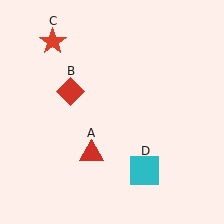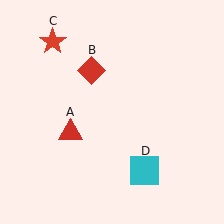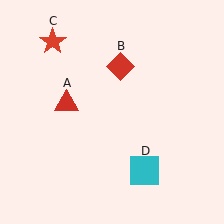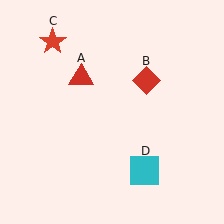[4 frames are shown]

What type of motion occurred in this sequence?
The red triangle (object A), red diamond (object B) rotated clockwise around the center of the scene.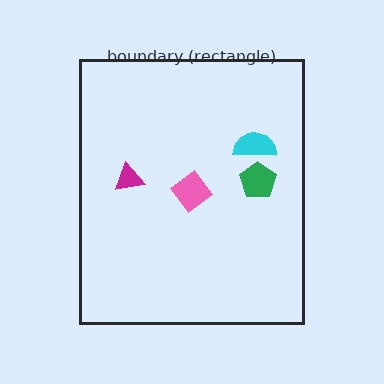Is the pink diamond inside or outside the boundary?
Inside.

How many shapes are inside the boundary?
4 inside, 0 outside.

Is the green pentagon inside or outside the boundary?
Inside.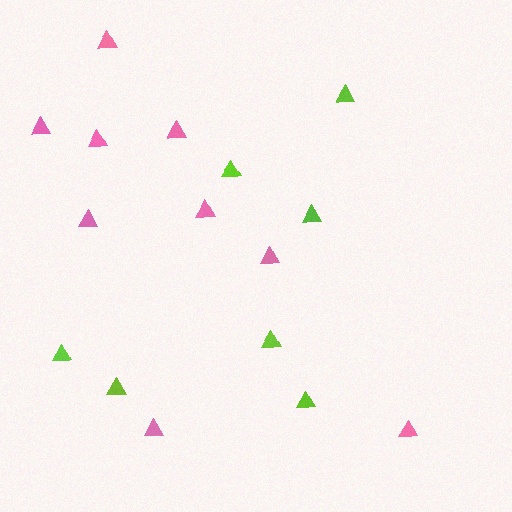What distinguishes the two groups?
There are 2 groups: one group of lime triangles (7) and one group of pink triangles (9).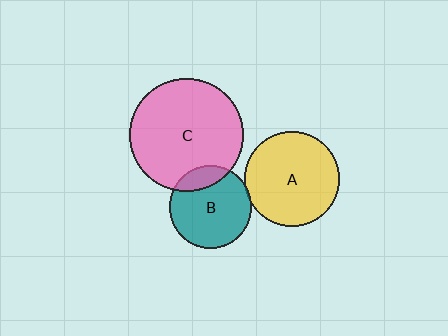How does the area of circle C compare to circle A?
Approximately 1.4 times.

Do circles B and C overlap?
Yes.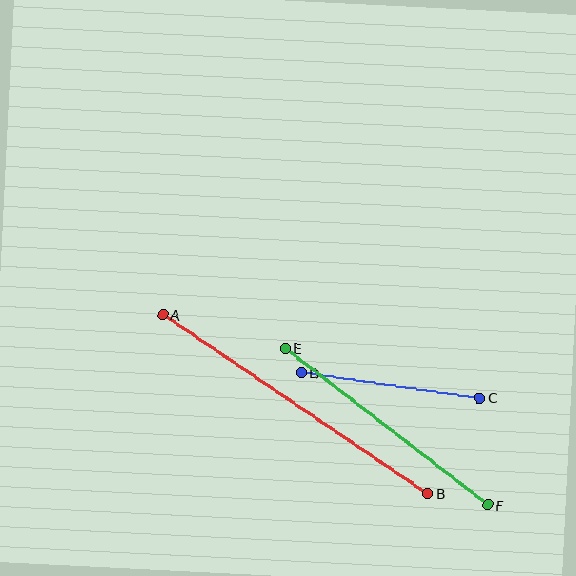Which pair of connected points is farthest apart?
Points A and B are farthest apart.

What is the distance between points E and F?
The distance is approximately 256 pixels.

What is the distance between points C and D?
The distance is approximately 180 pixels.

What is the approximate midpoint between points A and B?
The midpoint is at approximately (295, 404) pixels.